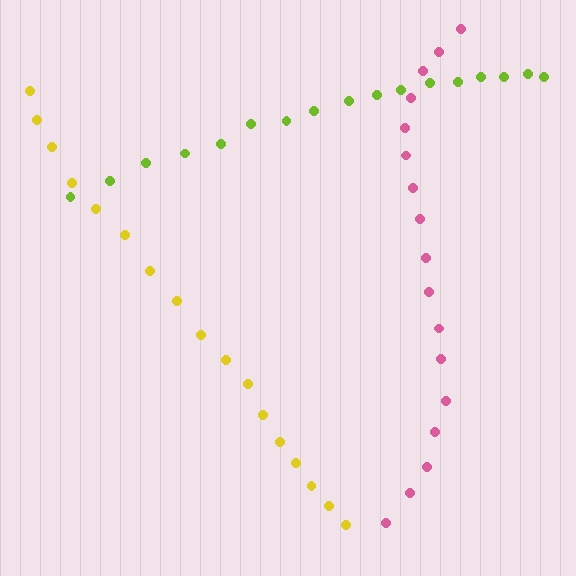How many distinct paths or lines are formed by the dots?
There are 3 distinct paths.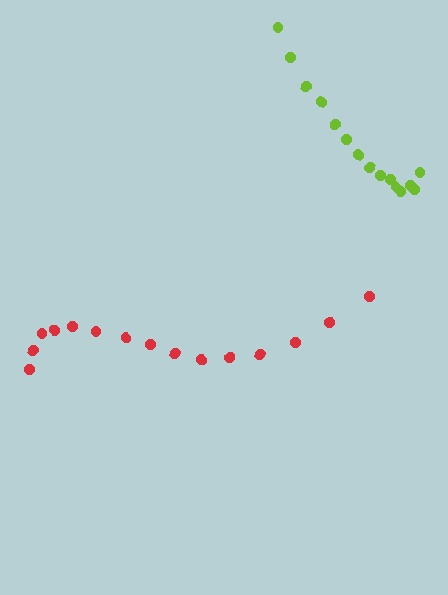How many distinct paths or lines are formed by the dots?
There are 2 distinct paths.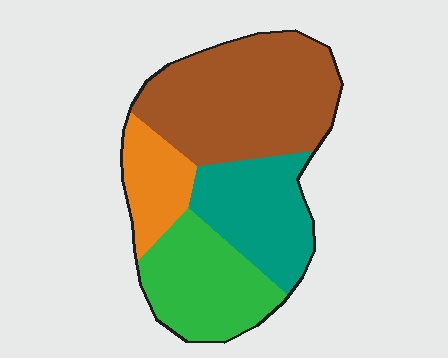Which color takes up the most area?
Brown, at roughly 40%.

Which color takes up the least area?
Orange, at roughly 15%.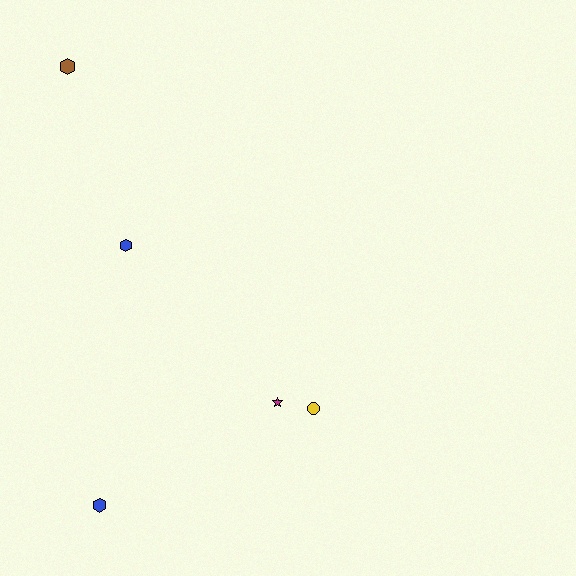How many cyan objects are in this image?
There are no cyan objects.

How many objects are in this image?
There are 5 objects.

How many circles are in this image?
There is 1 circle.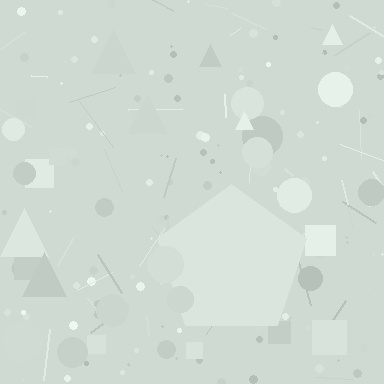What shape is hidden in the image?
A pentagon is hidden in the image.